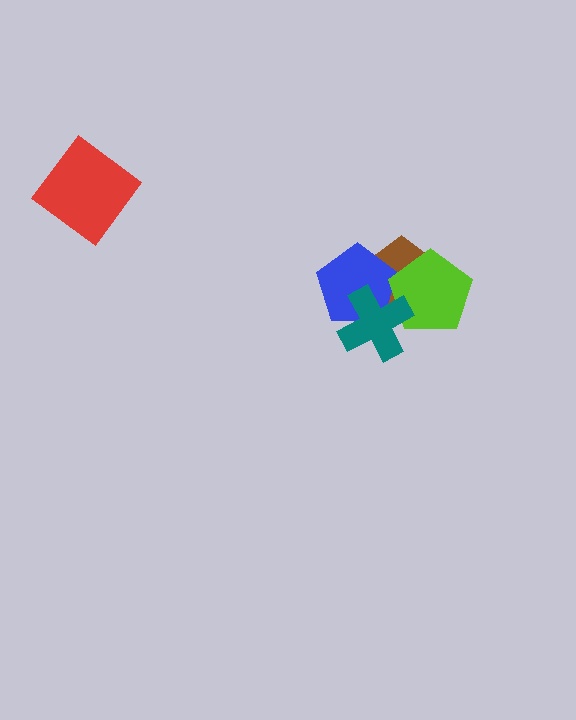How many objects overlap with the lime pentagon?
3 objects overlap with the lime pentagon.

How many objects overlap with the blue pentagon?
3 objects overlap with the blue pentagon.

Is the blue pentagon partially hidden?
Yes, it is partially covered by another shape.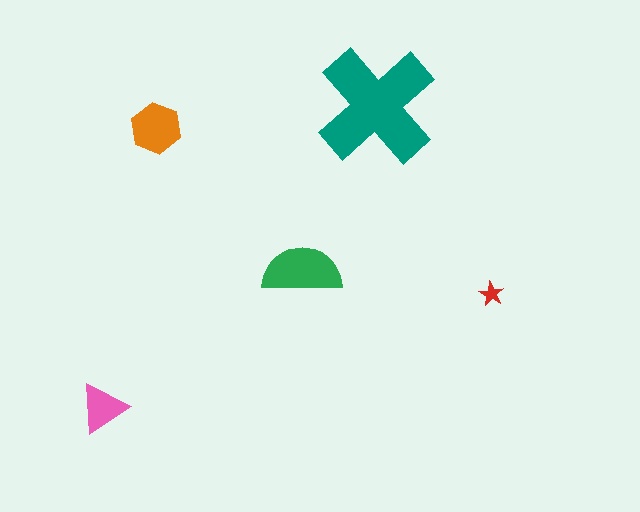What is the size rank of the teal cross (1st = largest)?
1st.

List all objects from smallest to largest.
The red star, the pink triangle, the orange hexagon, the green semicircle, the teal cross.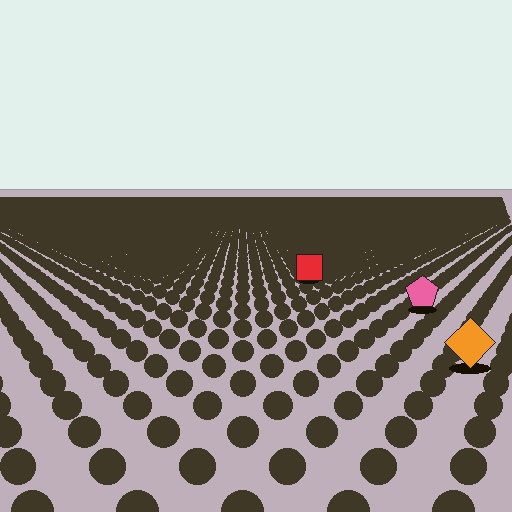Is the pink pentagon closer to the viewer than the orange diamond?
No. The orange diamond is closer — you can tell from the texture gradient: the ground texture is coarser near it.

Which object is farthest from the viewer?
The red square is farthest from the viewer. It appears smaller and the ground texture around it is denser.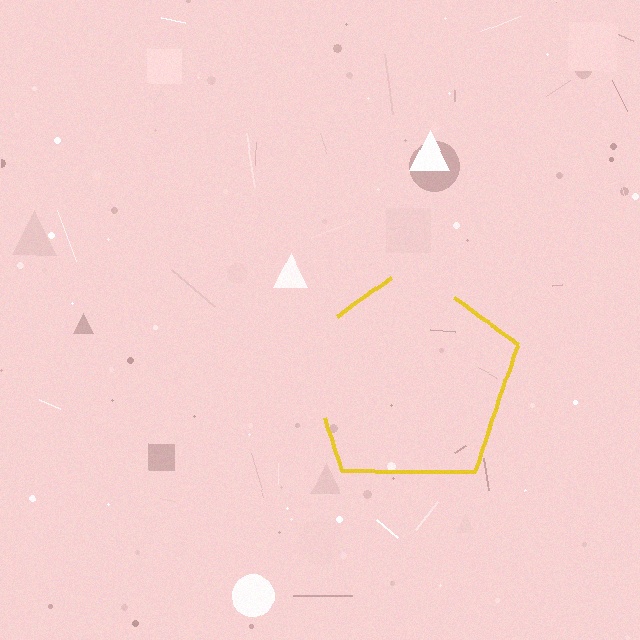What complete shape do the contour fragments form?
The contour fragments form a pentagon.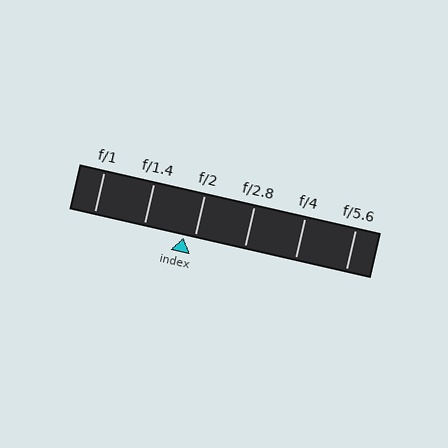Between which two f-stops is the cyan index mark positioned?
The index mark is between f/1.4 and f/2.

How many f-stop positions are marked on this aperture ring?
There are 6 f-stop positions marked.